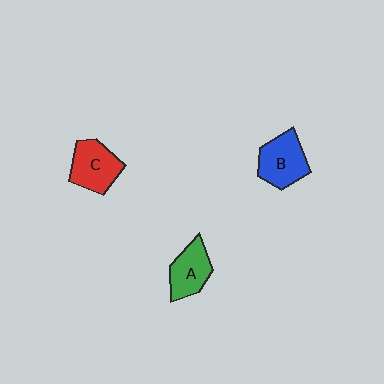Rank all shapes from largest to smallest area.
From largest to smallest: B (blue), C (red), A (green).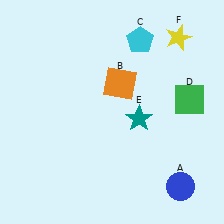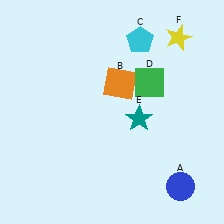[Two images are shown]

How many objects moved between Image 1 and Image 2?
1 object moved between the two images.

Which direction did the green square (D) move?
The green square (D) moved left.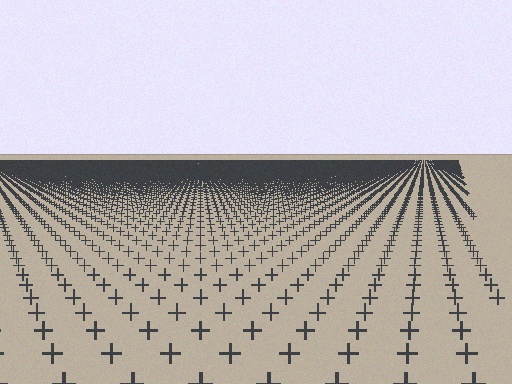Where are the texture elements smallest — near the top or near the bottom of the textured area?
Near the top.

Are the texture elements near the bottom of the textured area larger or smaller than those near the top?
Larger. Near the bottom, elements are closer to the viewer and appear at a bigger on-screen size.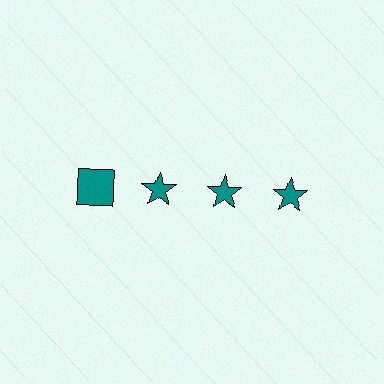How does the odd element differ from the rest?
It has a different shape: square instead of star.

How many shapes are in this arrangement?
There are 4 shapes arranged in a grid pattern.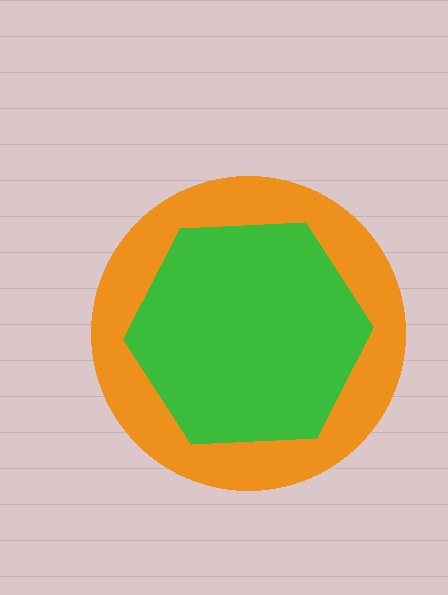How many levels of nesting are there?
2.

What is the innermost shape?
The green hexagon.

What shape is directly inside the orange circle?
The green hexagon.